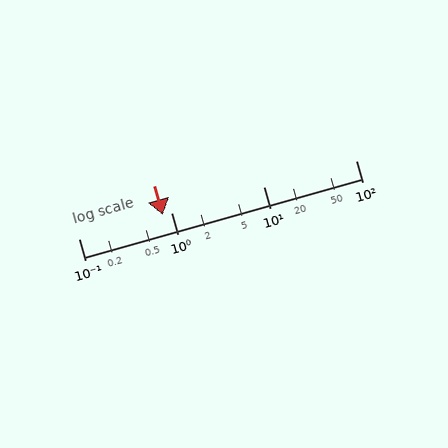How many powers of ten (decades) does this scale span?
The scale spans 3 decades, from 0.1 to 100.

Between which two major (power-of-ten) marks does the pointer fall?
The pointer is between 0.1 and 1.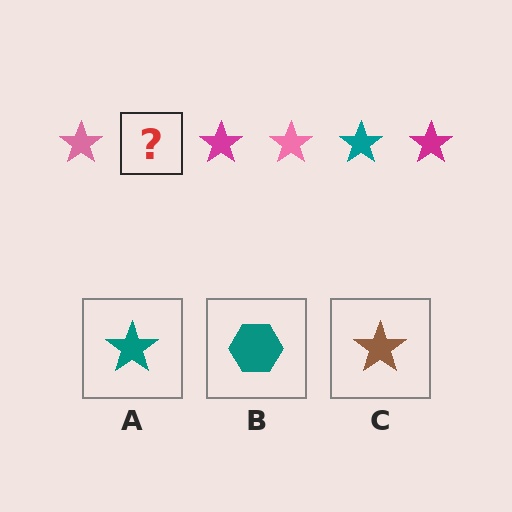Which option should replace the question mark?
Option A.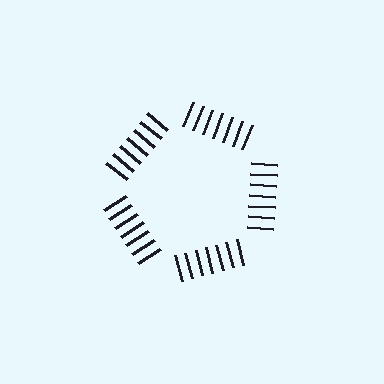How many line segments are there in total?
35 — 7 along each of the 5 edges.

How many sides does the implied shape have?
5 sides — the line-ends trace a pentagon.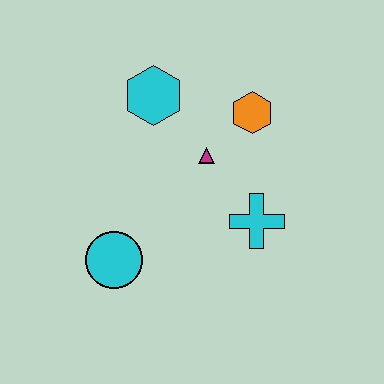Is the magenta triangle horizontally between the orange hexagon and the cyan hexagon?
Yes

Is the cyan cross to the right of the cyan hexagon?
Yes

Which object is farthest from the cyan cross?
The cyan hexagon is farthest from the cyan cross.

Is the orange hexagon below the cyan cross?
No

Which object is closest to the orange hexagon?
The magenta triangle is closest to the orange hexagon.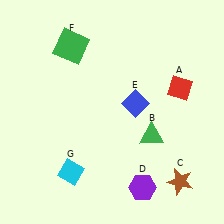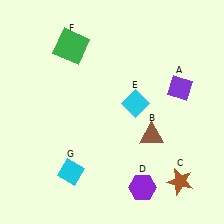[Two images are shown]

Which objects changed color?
A changed from red to purple. B changed from green to brown. E changed from blue to cyan.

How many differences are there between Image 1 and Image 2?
There are 3 differences between the two images.